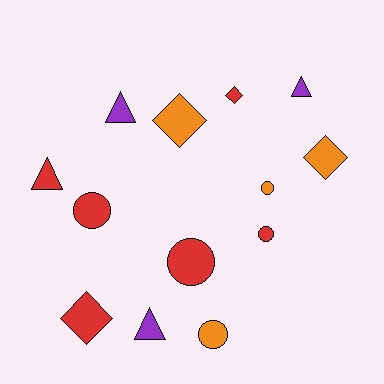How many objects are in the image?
There are 13 objects.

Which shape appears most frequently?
Circle, with 5 objects.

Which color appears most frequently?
Red, with 6 objects.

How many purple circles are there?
There are no purple circles.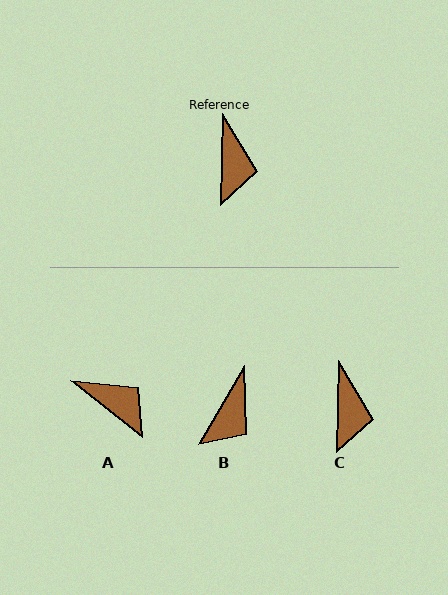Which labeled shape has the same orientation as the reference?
C.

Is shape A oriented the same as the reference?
No, it is off by about 53 degrees.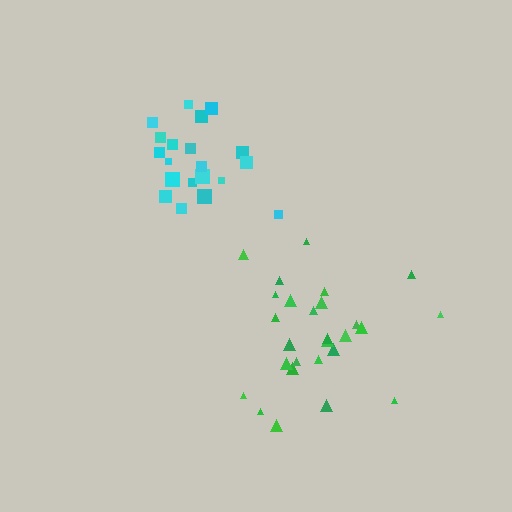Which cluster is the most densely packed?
Cyan.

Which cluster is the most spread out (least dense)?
Green.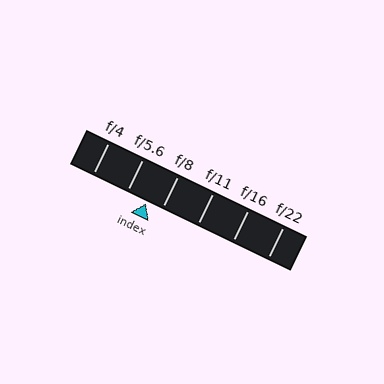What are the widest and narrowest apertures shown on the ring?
The widest aperture shown is f/4 and the narrowest is f/22.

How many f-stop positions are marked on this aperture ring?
There are 6 f-stop positions marked.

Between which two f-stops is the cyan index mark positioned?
The index mark is between f/5.6 and f/8.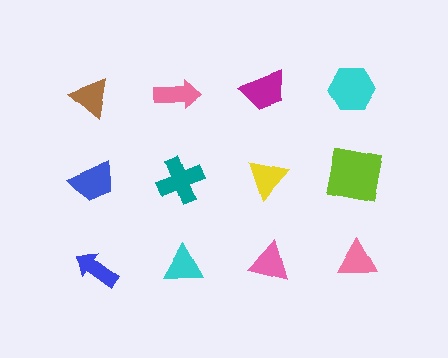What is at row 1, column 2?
A pink arrow.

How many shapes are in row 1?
4 shapes.